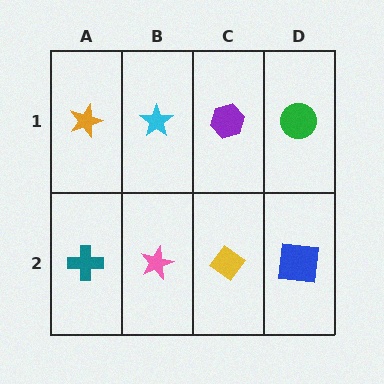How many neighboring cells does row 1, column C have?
3.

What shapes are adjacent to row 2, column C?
A purple hexagon (row 1, column C), a pink star (row 2, column B), a blue square (row 2, column D).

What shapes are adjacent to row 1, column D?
A blue square (row 2, column D), a purple hexagon (row 1, column C).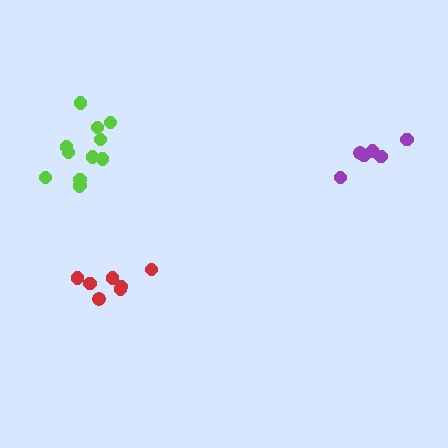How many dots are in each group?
Group 1: 12 dots, Group 2: 6 dots, Group 3: 7 dots (25 total).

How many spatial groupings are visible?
There are 3 spatial groupings.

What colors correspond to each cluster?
The clusters are colored: lime, purple, red.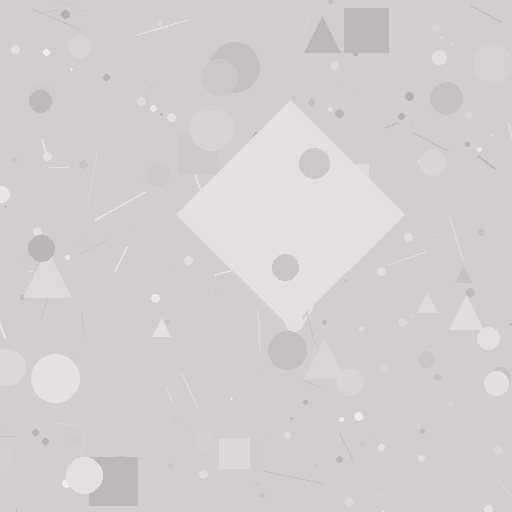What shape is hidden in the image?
A diamond is hidden in the image.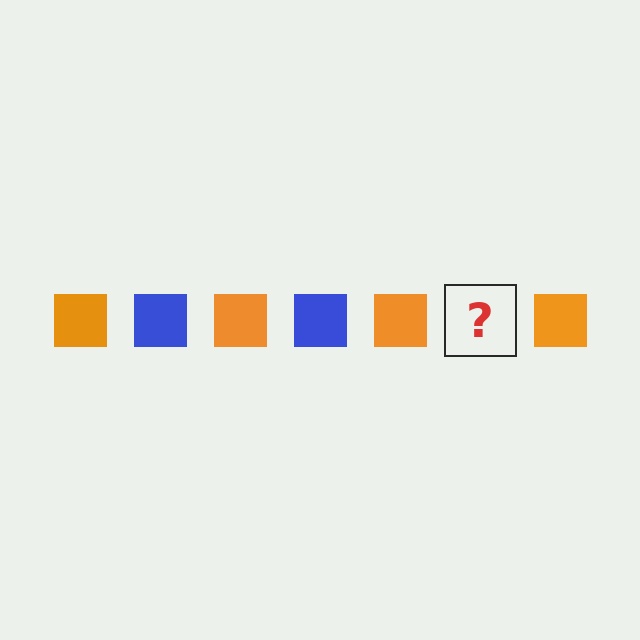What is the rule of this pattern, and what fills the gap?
The rule is that the pattern cycles through orange, blue squares. The gap should be filled with a blue square.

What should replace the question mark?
The question mark should be replaced with a blue square.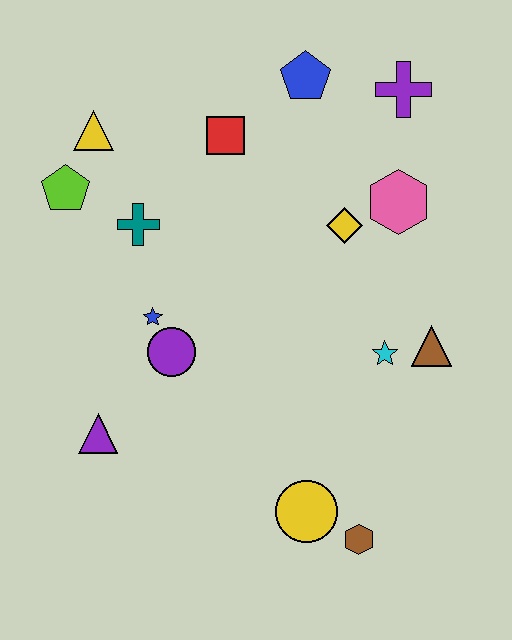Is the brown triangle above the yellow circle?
Yes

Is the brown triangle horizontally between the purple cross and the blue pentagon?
No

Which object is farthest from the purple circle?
The purple cross is farthest from the purple circle.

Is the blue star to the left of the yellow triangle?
No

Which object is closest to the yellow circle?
The brown hexagon is closest to the yellow circle.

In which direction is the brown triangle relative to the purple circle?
The brown triangle is to the right of the purple circle.